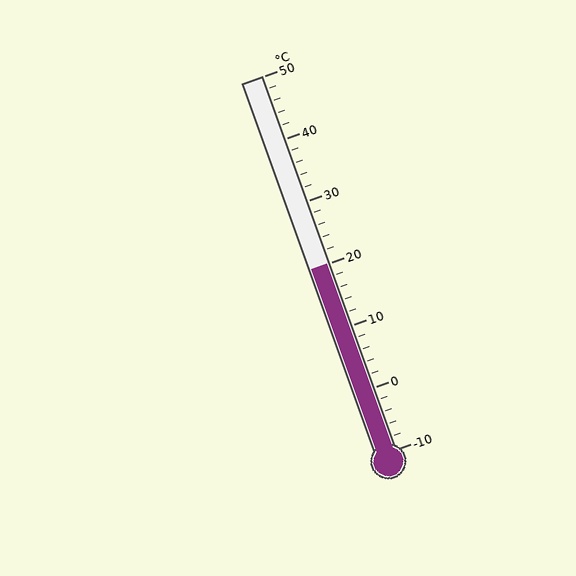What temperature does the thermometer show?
The thermometer shows approximately 20°C.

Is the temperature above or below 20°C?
The temperature is at 20°C.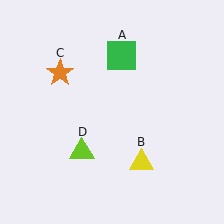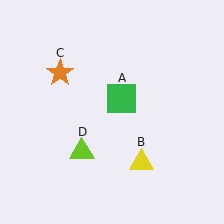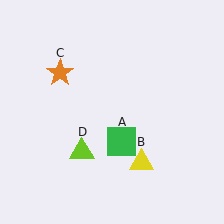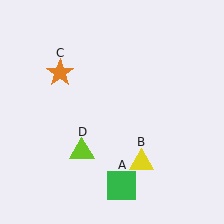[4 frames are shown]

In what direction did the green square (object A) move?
The green square (object A) moved down.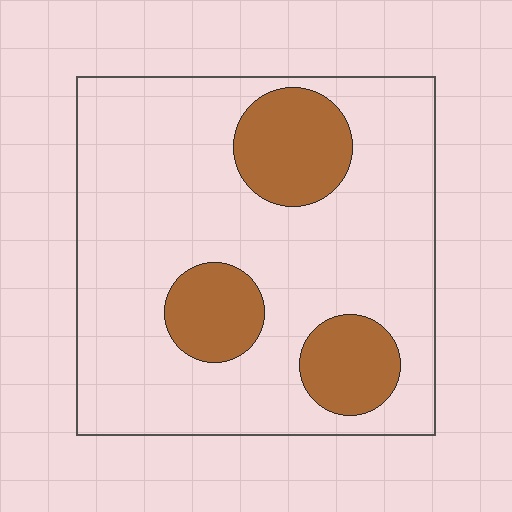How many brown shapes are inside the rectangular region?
3.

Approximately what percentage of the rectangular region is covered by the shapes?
Approximately 20%.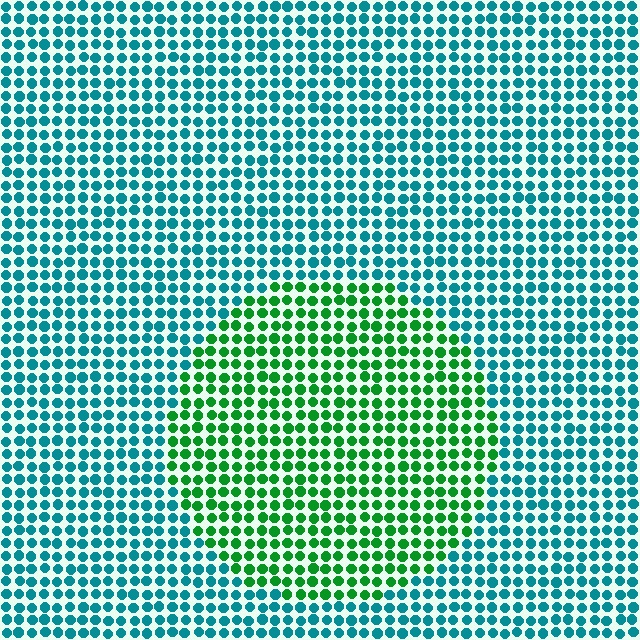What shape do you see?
I see a circle.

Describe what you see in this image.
The image is filled with small teal elements in a uniform arrangement. A circle-shaped region is visible where the elements are tinted to a slightly different hue, forming a subtle color boundary.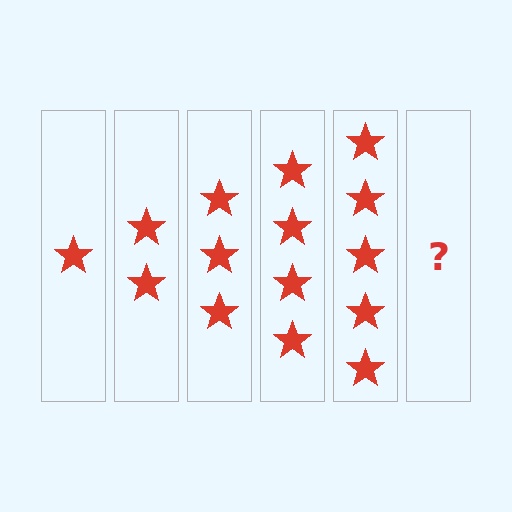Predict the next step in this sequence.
The next step is 6 stars.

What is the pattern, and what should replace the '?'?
The pattern is that each step adds one more star. The '?' should be 6 stars.